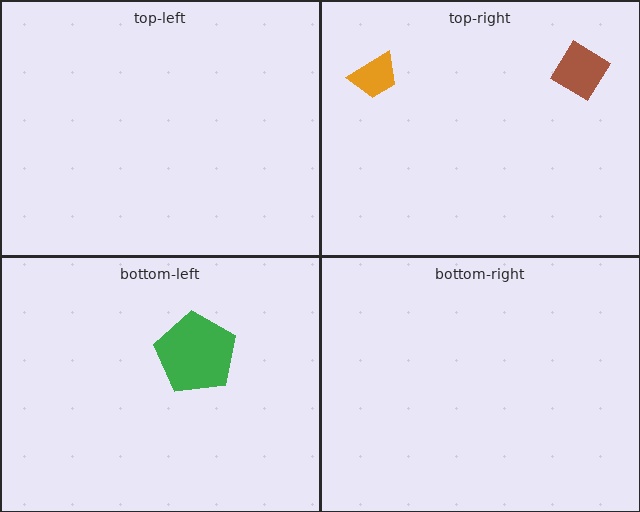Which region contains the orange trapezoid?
The top-right region.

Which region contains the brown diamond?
The top-right region.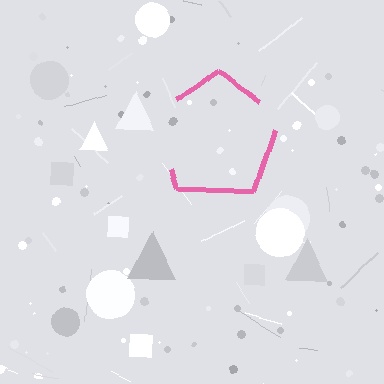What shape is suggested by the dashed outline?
The dashed outline suggests a pentagon.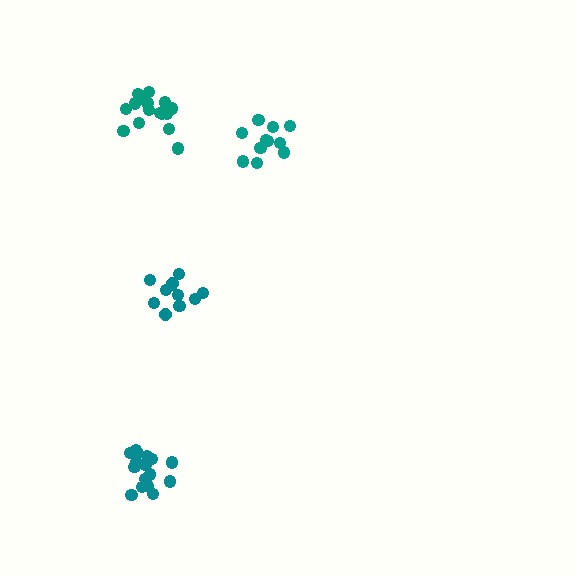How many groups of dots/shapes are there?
There are 4 groups.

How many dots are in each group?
Group 1: 11 dots, Group 2: 16 dots, Group 3: 11 dots, Group 4: 16 dots (54 total).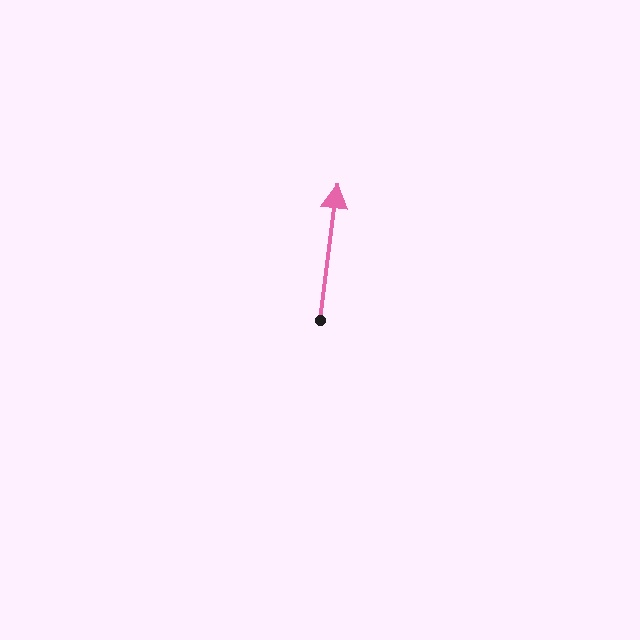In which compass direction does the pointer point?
North.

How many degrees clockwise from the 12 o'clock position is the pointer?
Approximately 7 degrees.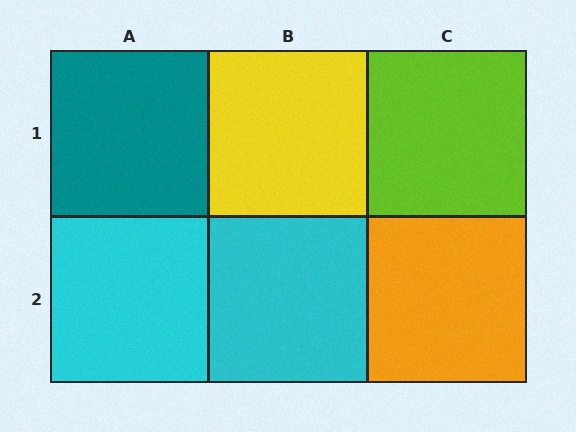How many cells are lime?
1 cell is lime.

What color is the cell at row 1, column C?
Lime.